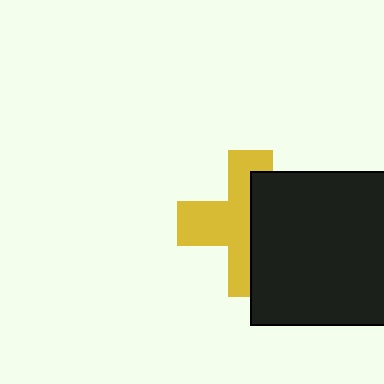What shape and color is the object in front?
The object in front is a black square.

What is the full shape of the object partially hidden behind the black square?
The partially hidden object is a yellow cross.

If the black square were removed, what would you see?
You would see the complete yellow cross.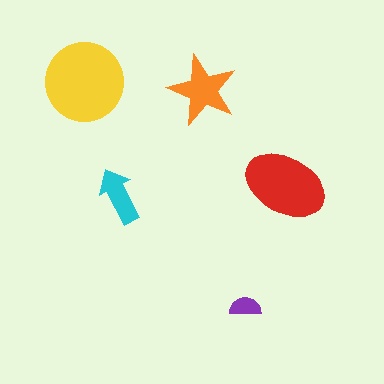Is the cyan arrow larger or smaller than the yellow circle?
Smaller.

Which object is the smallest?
The purple semicircle.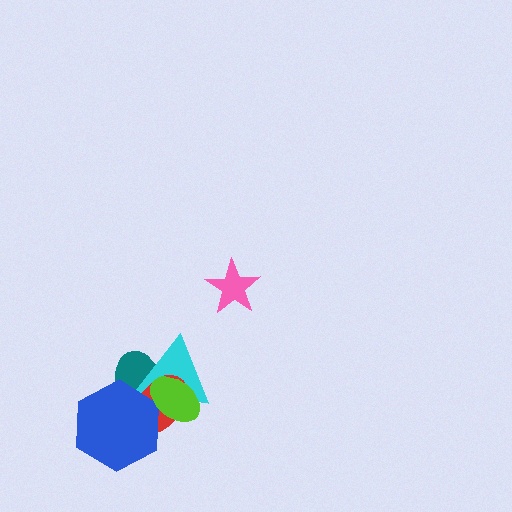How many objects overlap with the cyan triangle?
4 objects overlap with the cyan triangle.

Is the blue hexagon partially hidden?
Yes, it is partially covered by another shape.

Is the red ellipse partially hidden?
Yes, it is partially covered by another shape.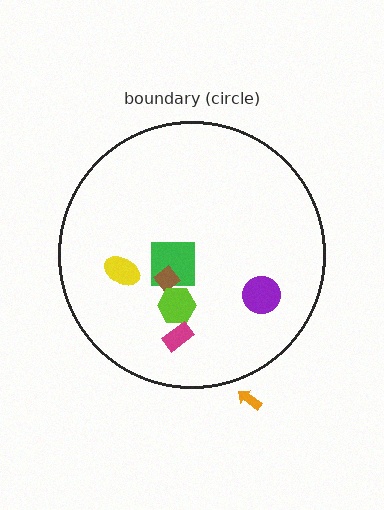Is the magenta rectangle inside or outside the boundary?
Inside.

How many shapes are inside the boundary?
6 inside, 1 outside.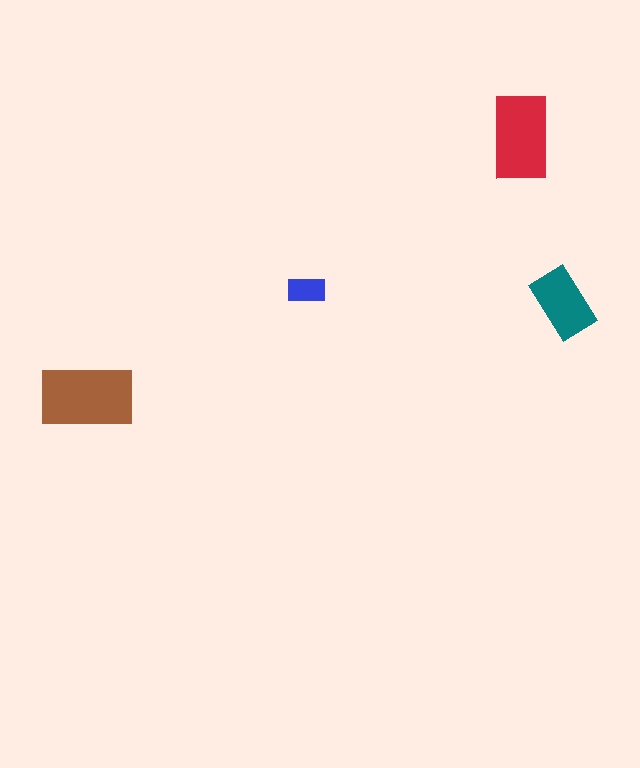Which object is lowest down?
The brown rectangle is bottommost.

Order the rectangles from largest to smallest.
the brown one, the red one, the teal one, the blue one.